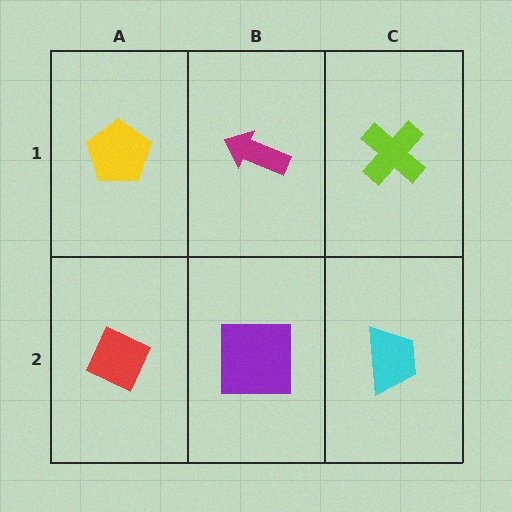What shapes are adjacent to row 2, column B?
A magenta arrow (row 1, column B), a red diamond (row 2, column A), a cyan trapezoid (row 2, column C).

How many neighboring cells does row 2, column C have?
2.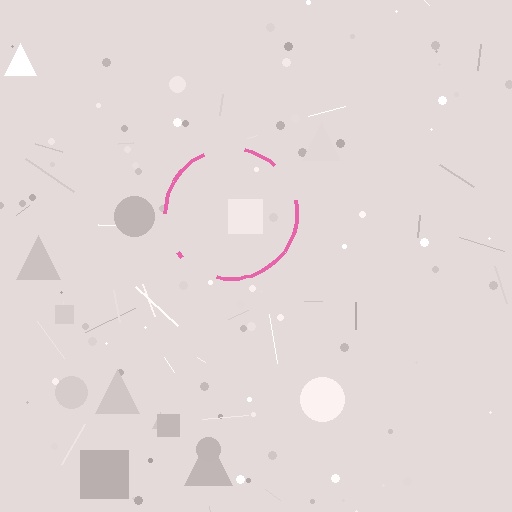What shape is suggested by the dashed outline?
The dashed outline suggests a circle.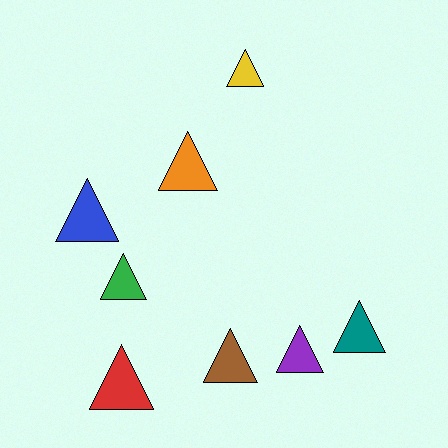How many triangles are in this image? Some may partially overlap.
There are 8 triangles.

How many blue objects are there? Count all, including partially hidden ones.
There is 1 blue object.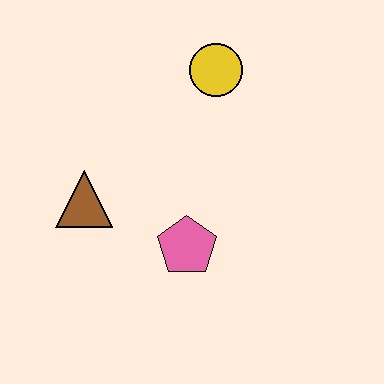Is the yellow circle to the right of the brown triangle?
Yes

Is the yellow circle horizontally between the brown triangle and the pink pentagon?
No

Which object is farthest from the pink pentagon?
The yellow circle is farthest from the pink pentagon.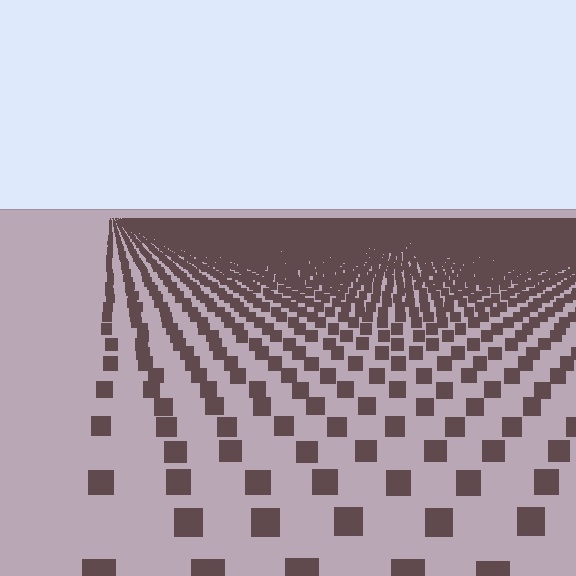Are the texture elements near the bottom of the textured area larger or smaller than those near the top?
Larger. Near the bottom, elements are closer to the viewer and appear at a bigger on-screen size.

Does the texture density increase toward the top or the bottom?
Density increases toward the top.